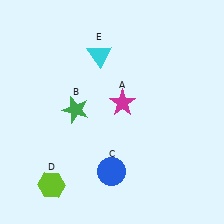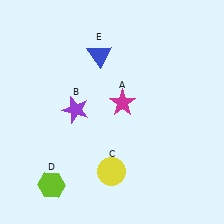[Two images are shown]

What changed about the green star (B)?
In Image 1, B is green. In Image 2, it changed to purple.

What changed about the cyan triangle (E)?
In Image 1, E is cyan. In Image 2, it changed to blue.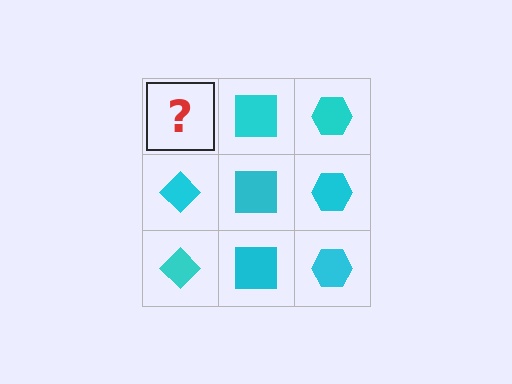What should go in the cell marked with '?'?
The missing cell should contain a cyan diamond.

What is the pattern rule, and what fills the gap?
The rule is that each column has a consistent shape. The gap should be filled with a cyan diamond.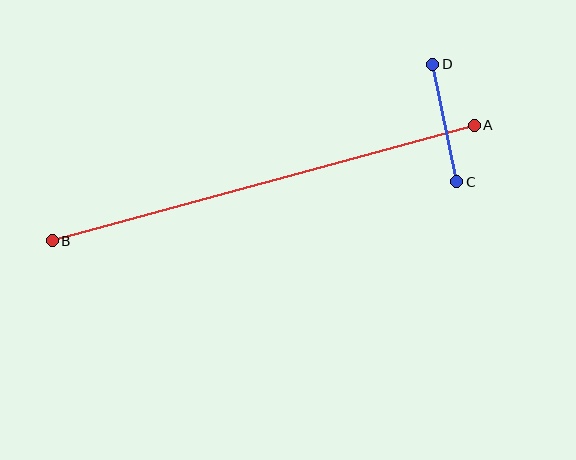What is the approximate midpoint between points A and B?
The midpoint is at approximately (263, 183) pixels.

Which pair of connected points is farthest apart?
Points A and B are farthest apart.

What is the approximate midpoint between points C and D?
The midpoint is at approximately (445, 123) pixels.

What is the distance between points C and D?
The distance is approximately 120 pixels.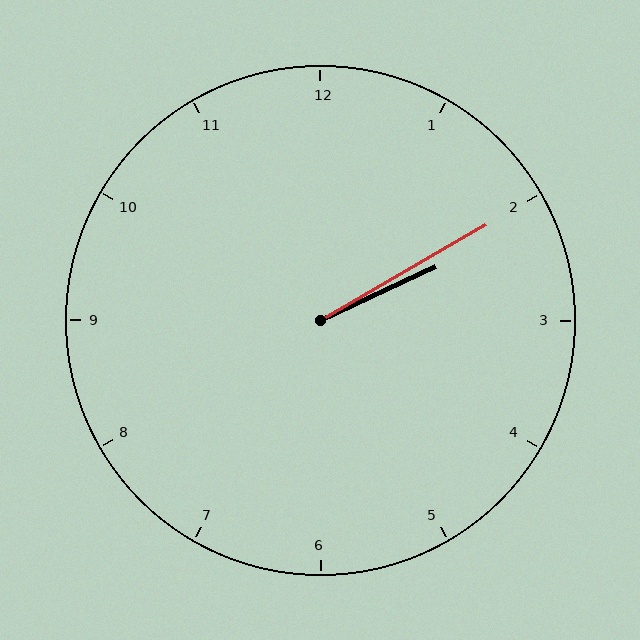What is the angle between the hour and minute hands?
Approximately 5 degrees.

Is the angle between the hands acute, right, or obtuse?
It is acute.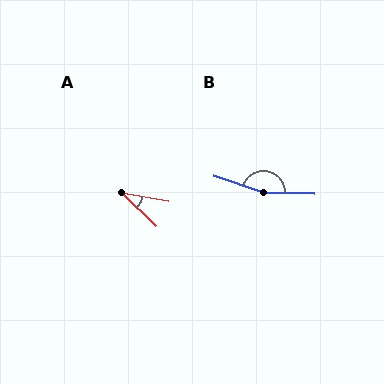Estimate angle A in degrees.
Approximately 34 degrees.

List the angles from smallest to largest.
A (34°), B (163°).